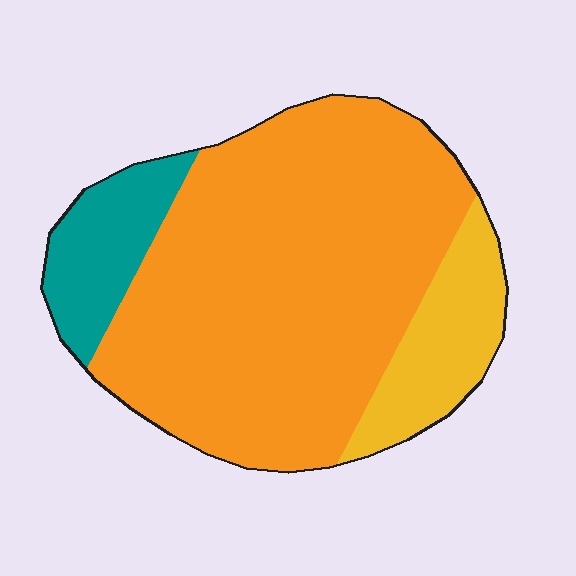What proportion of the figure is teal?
Teal covers around 15% of the figure.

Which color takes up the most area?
Orange, at roughly 75%.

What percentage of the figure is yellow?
Yellow takes up less than a quarter of the figure.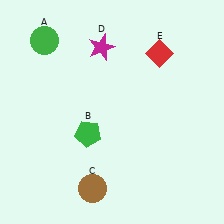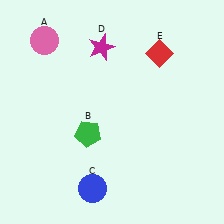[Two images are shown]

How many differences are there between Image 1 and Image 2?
There are 2 differences between the two images.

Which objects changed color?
A changed from green to pink. C changed from brown to blue.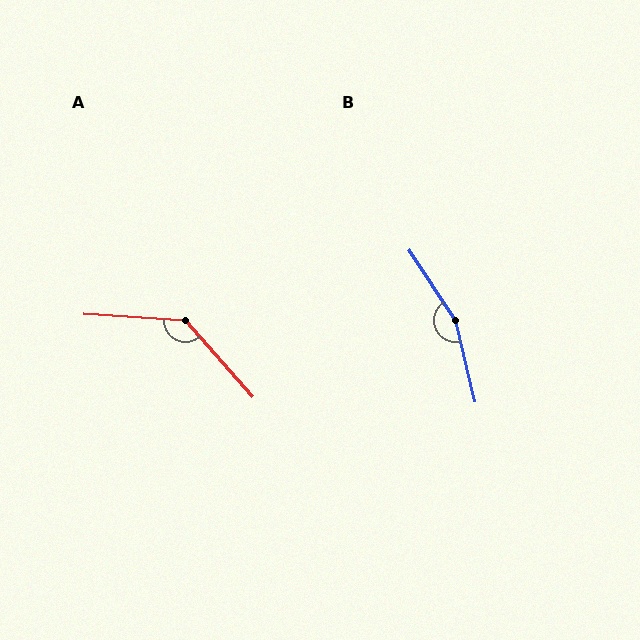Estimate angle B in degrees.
Approximately 160 degrees.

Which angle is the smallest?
A, at approximately 135 degrees.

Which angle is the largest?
B, at approximately 160 degrees.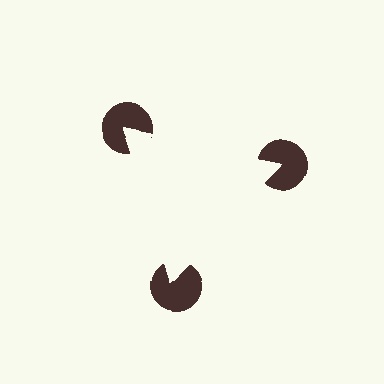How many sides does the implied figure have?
3 sides.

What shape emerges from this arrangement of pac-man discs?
An illusory triangle — its edges are inferred from the aligned wedge cuts in the pac-man discs, not physically drawn.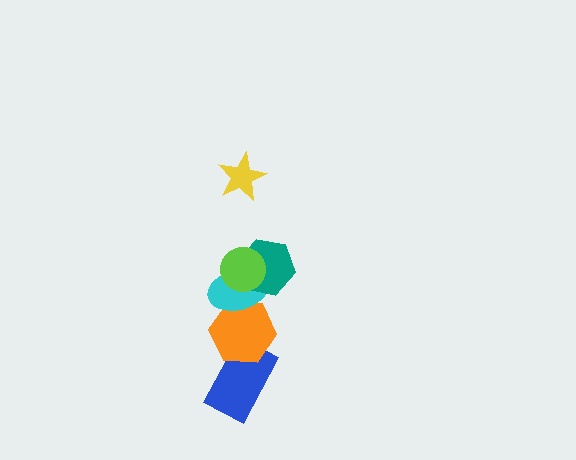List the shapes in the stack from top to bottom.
From top to bottom: the yellow star, the lime circle, the teal hexagon, the cyan ellipse, the orange hexagon, the blue rectangle.